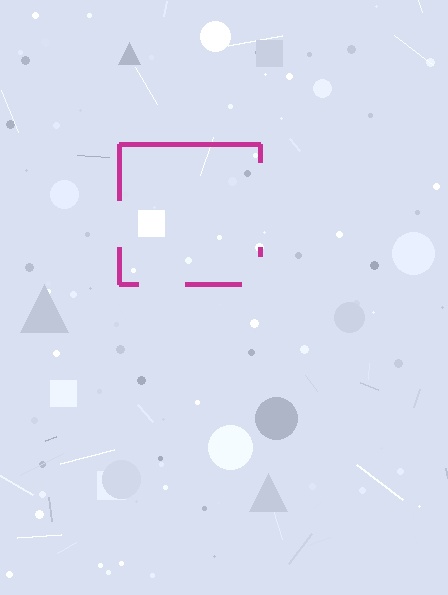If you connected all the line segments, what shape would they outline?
They would outline a square.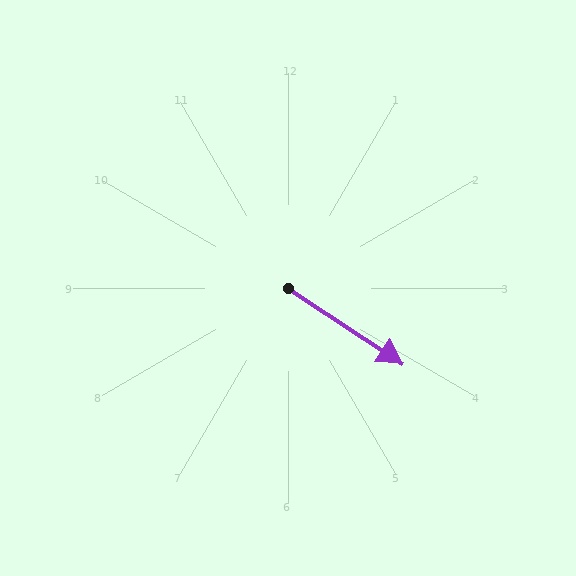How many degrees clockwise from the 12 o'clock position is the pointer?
Approximately 123 degrees.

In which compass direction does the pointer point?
Southeast.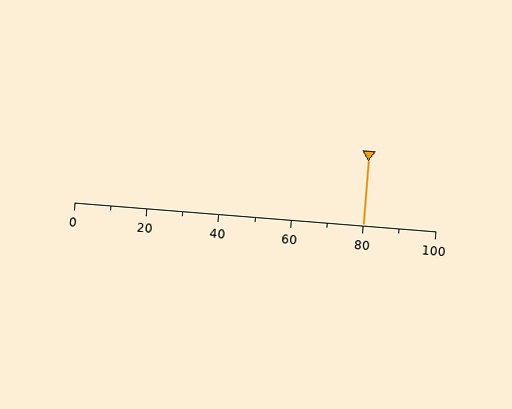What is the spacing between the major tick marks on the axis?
The major ticks are spaced 20 apart.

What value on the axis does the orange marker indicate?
The marker indicates approximately 80.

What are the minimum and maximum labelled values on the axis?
The axis runs from 0 to 100.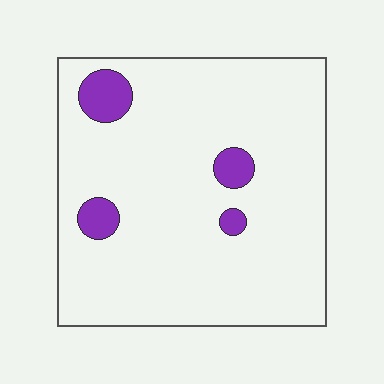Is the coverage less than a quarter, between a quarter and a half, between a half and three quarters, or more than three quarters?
Less than a quarter.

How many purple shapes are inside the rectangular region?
4.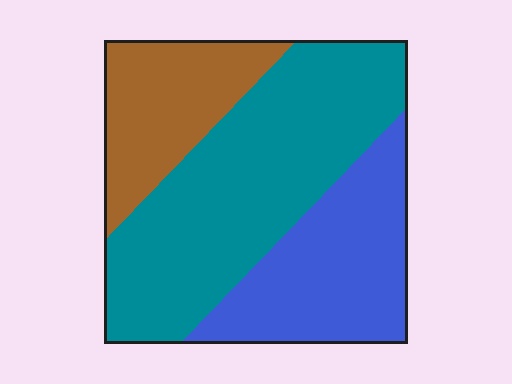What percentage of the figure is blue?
Blue covers around 30% of the figure.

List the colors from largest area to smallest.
From largest to smallest: teal, blue, brown.